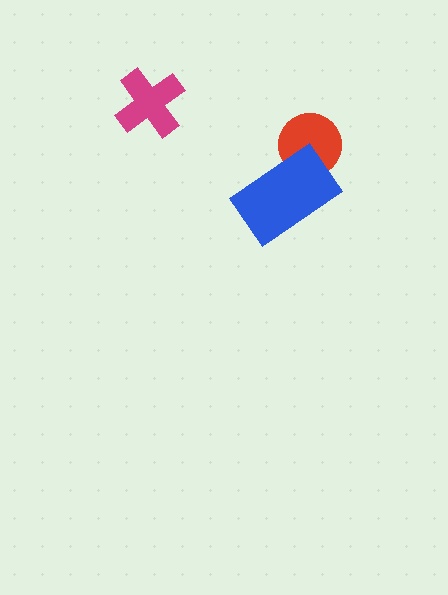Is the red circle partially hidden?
Yes, it is partially covered by another shape.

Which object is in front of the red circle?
The blue rectangle is in front of the red circle.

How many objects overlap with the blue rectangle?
1 object overlaps with the blue rectangle.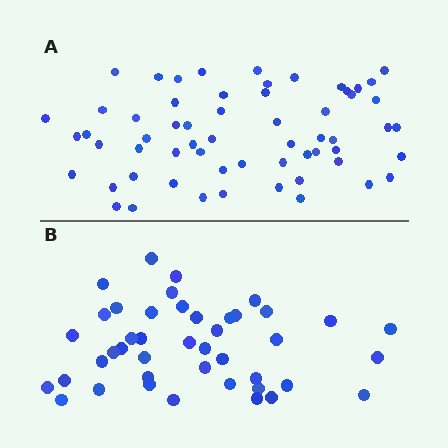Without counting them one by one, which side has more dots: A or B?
Region A (the top region) has more dots.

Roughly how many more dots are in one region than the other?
Region A has approximately 15 more dots than region B.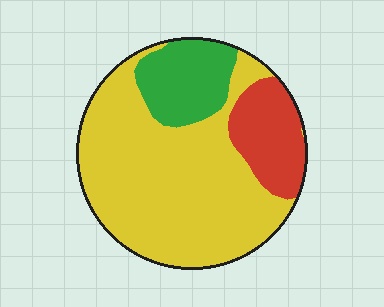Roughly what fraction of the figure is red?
Red takes up about one sixth (1/6) of the figure.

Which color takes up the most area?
Yellow, at roughly 65%.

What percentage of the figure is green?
Green takes up about one sixth (1/6) of the figure.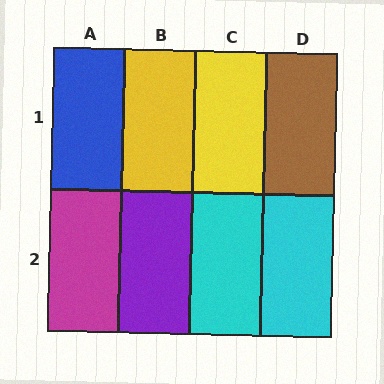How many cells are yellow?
2 cells are yellow.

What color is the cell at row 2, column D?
Cyan.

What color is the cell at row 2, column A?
Magenta.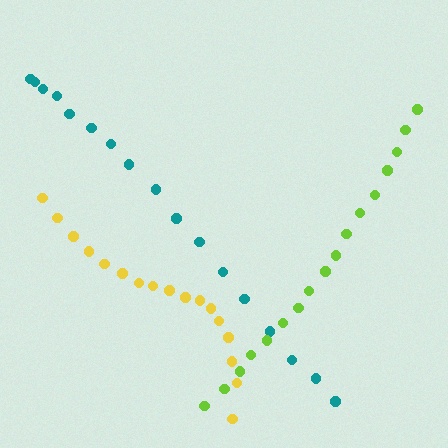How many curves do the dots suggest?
There are 3 distinct paths.